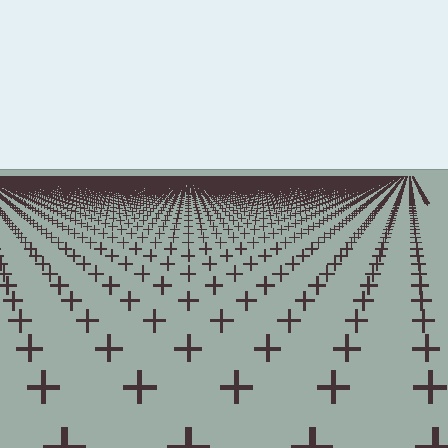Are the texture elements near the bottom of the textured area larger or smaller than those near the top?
Larger. Near the bottom, elements are closer to the viewer and appear at a bigger on-screen size.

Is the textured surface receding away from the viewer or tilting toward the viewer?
The surface is receding away from the viewer. Texture elements get smaller and denser toward the top.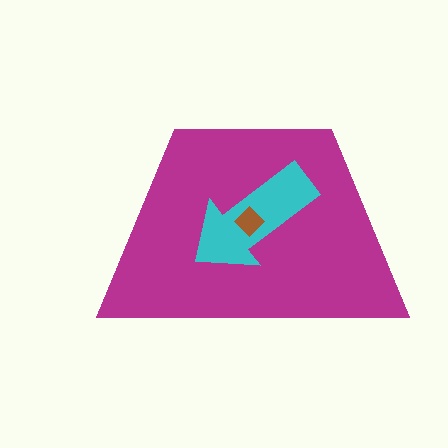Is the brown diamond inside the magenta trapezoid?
Yes.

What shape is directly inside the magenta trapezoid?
The cyan arrow.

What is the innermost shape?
The brown diamond.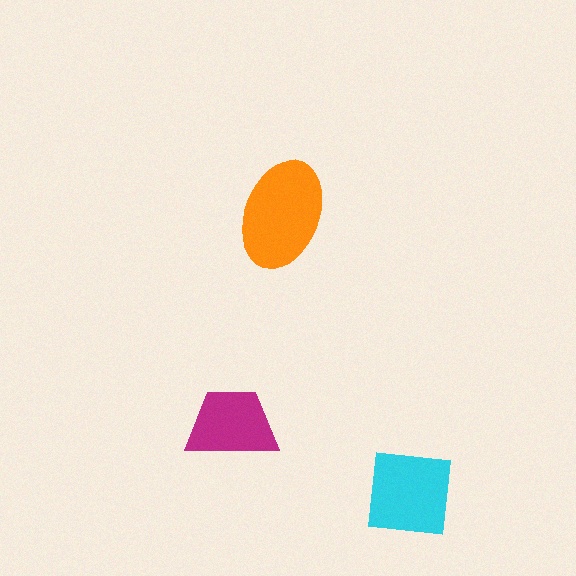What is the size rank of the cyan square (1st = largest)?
2nd.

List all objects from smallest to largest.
The magenta trapezoid, the cyan square, the orange ellipse.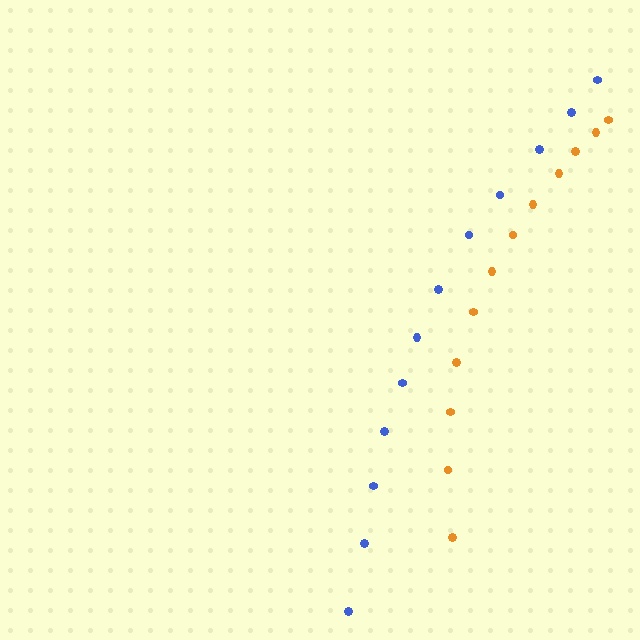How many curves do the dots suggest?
There are 2 distinct paths.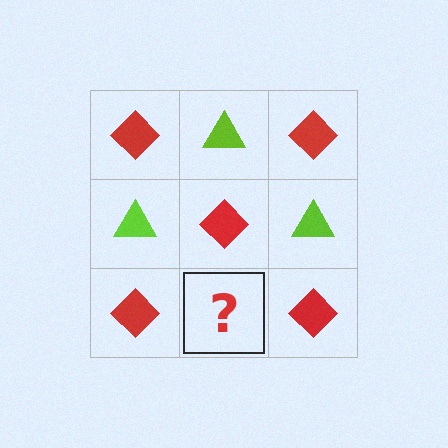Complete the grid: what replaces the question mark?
The question mark should be replaced with a lime triangle.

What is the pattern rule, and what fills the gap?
The rule is that it alternates red diamond and lime triangle in a checkerboard pattern. The gap should be filled with a lime triangle.